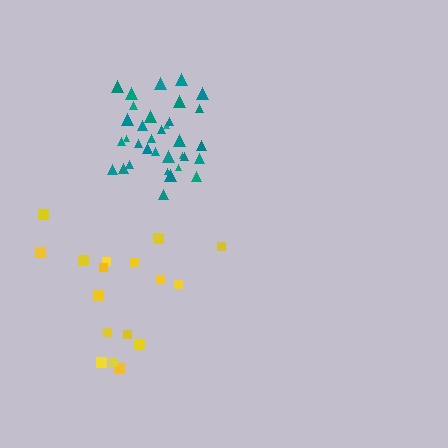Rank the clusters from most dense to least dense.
teal, yellow.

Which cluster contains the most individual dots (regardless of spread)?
Teal (34).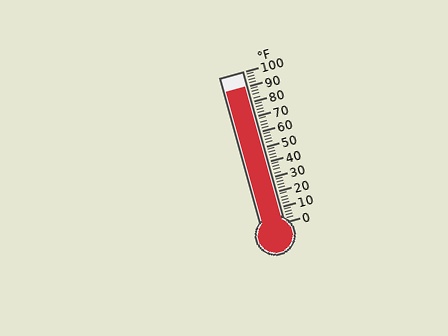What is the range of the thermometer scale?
The thermometer scale ranges from 0°F to 100°F.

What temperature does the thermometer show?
The thermometer shows approximately 90°F.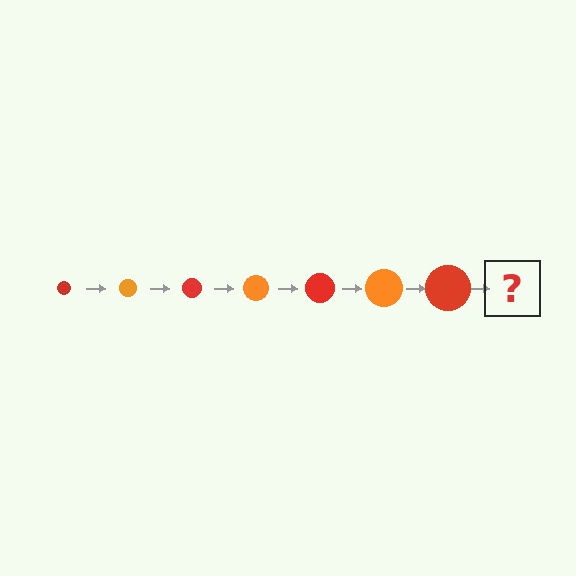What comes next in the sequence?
The next element should be an orange circle, larger than the previous one.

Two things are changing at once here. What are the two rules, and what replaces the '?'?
The two rules are that the circle grows larger each step and the color cycles through red and orange. The '?' should be an orange circle, larger than the previous one.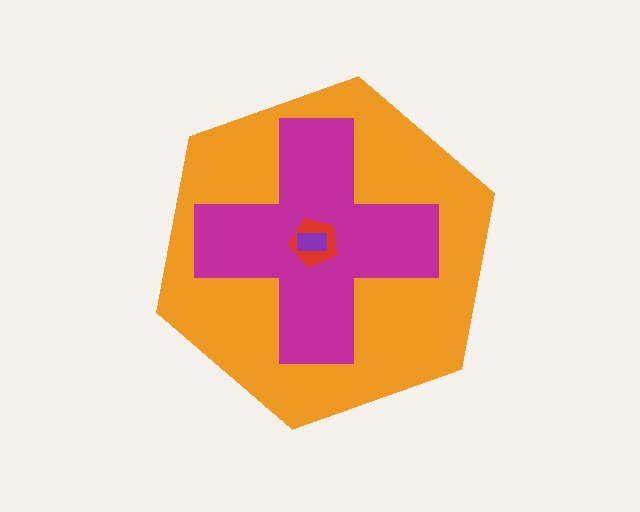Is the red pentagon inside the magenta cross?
Yes.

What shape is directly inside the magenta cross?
The red pentagon.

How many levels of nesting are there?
4.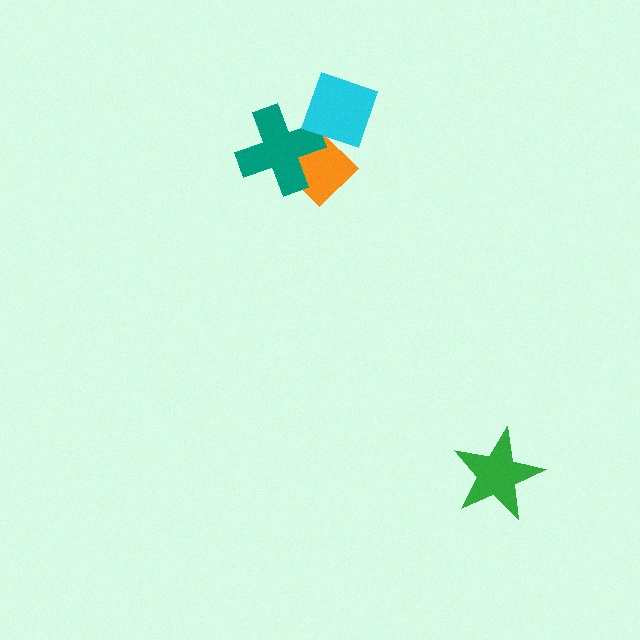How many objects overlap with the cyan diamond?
2 objects overlap with the cyan diamond.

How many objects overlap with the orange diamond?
2 objects overlap with the orange diamond.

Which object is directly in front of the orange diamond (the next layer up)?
The teal cross is directly in front of the orange diamond.